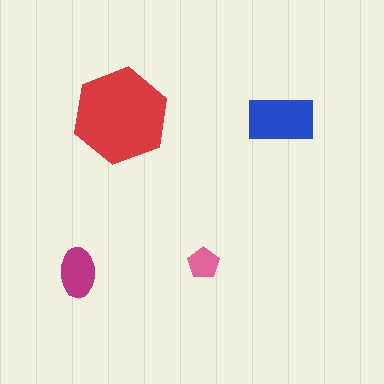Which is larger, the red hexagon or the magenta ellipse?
The red hexagon.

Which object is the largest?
The red hexagon.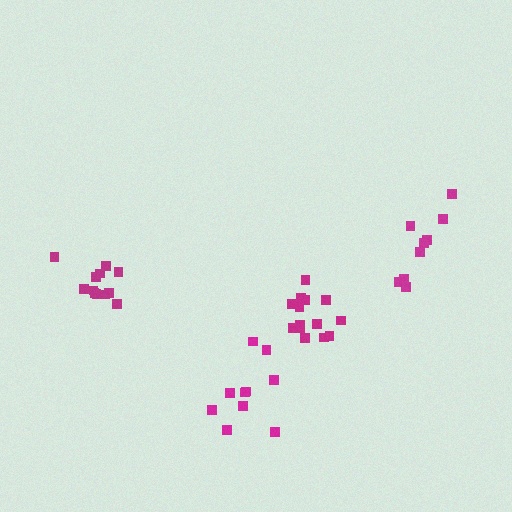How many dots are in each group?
Group 1: 12 dots, Group 2: 10 dots, Group 3: 14 dots, Group 4: 9 dots (45 total).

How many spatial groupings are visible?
There are 4 spatial groupings.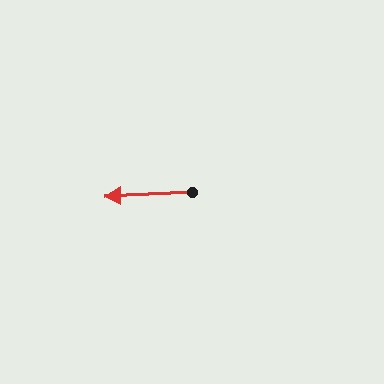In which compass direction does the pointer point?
West.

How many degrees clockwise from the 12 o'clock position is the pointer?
Approximately 267 degrees.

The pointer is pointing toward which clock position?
Roughly 9 o'clock.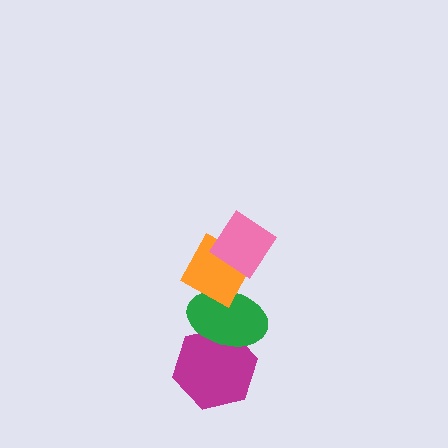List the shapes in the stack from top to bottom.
From top to bottom: the pink diamond, the orange diamond, the green ellipse, the magenta hexagon.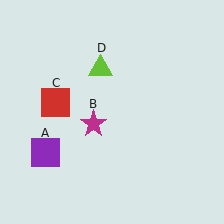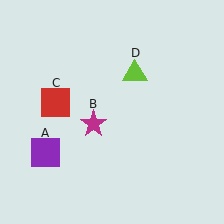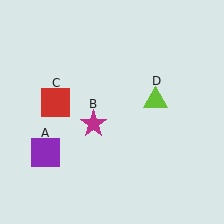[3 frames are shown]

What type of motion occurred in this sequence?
The lime triangle (object D) rotated clockwise around the center of the scene.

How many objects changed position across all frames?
1 object changed position: lime triangle (object D).